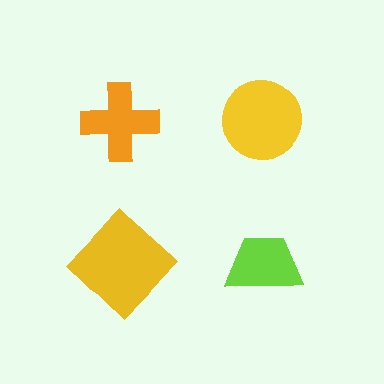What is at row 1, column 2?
A yellow circle.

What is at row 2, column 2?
A lime trapezoid.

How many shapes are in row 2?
2 shapes.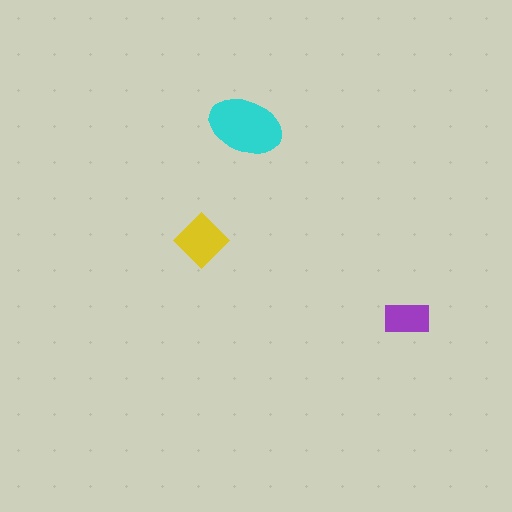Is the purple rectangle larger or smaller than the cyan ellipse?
Smaller.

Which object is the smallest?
The purple rectangle.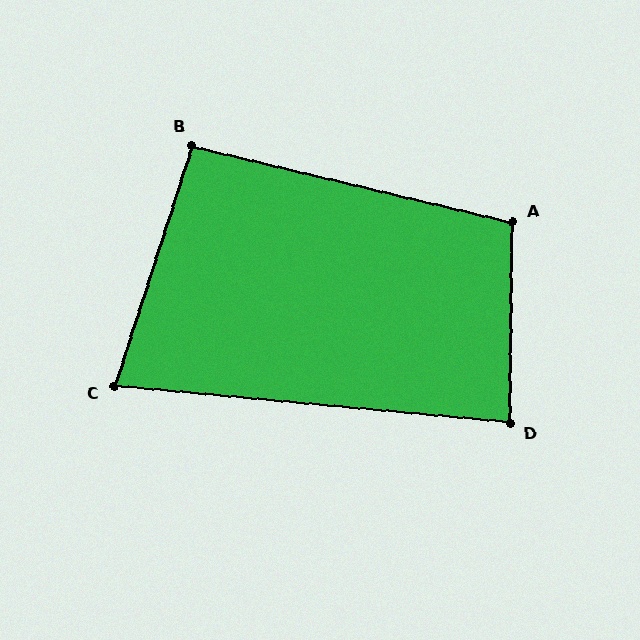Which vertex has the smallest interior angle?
C, at approximately 77 degrees.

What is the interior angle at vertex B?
Approximately 94 degrees (approximately right).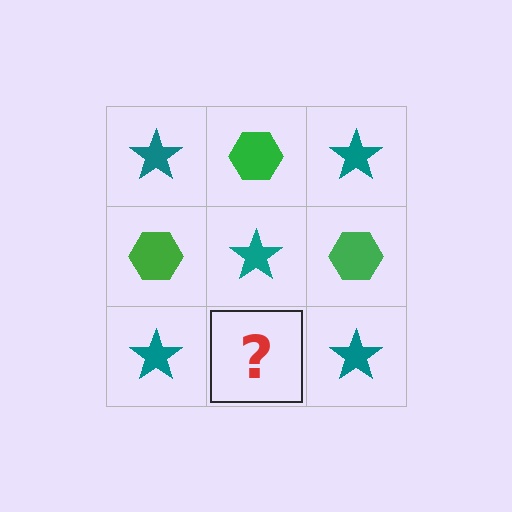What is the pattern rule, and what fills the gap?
The rule is that it alternates teal star and green hexagon in a checkerboard pattern. The gap should be filled with a green hexagon.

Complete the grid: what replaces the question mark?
The question mark should be replaced with a green hexagon.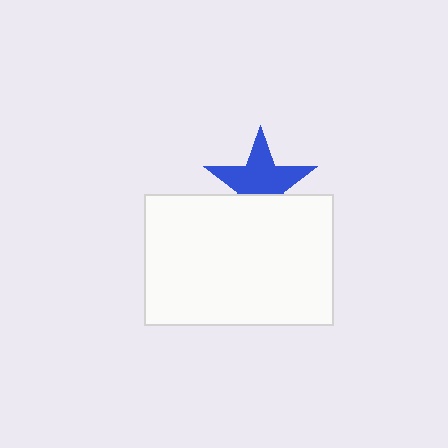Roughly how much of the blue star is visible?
Most of it is visible (roughly 65%).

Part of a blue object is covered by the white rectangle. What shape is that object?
It is a star.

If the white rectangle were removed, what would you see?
You would see the complete blue star.